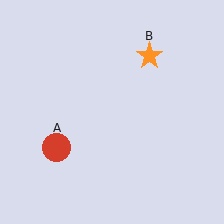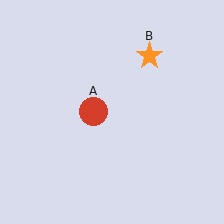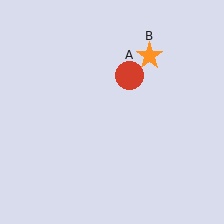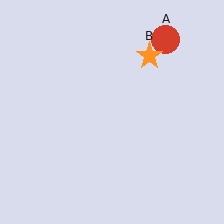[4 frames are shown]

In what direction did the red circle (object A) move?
The red circle (object A) moved up and to the right.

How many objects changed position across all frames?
1 object changed position: red circle (object A).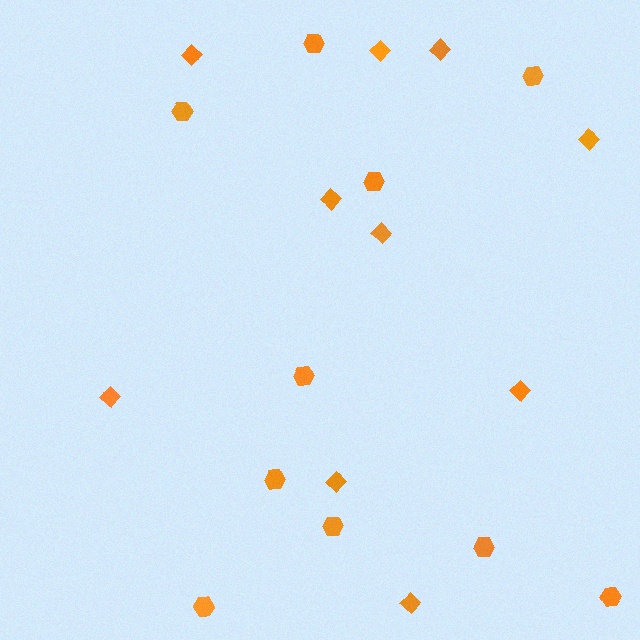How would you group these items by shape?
There are 2 groups: one group of hexagons (10) and one group of diamonds (10).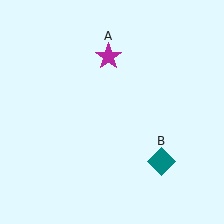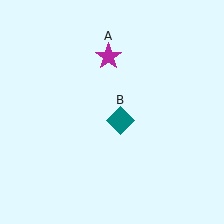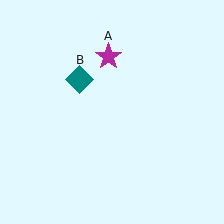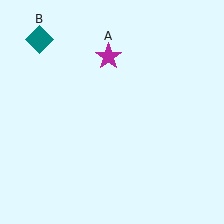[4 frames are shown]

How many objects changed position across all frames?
1 object changed position: teal diamond (object B).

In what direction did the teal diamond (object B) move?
The teal diamond (object B) moved up and to the left.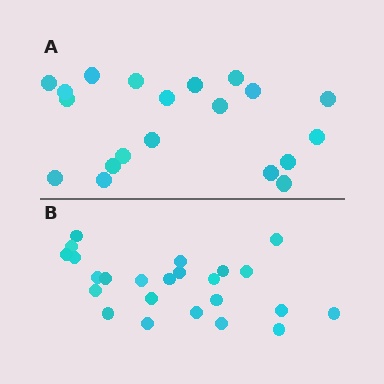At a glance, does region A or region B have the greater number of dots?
Region B (the bottom region) has more dots.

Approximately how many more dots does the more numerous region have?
Region B has about 4 more dots than region A.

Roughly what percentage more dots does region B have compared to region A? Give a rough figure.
About 20% more.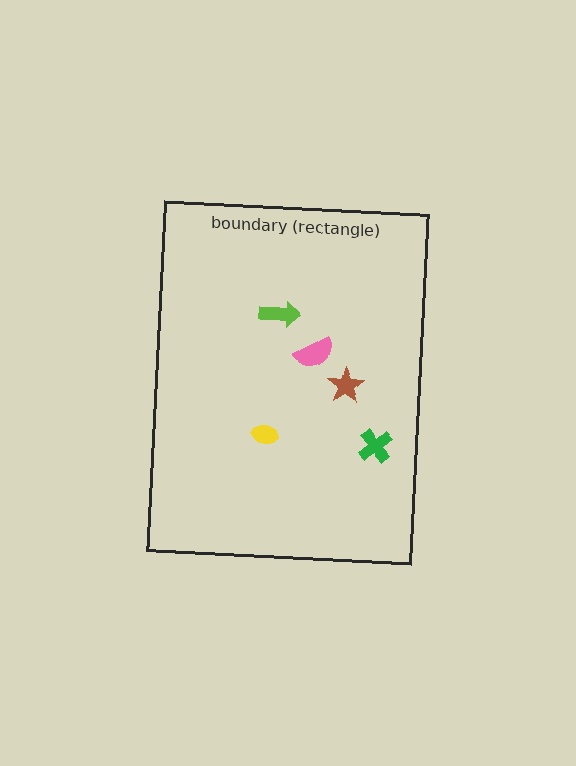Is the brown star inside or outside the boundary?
Inside.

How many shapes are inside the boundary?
5 inside, 0 outside.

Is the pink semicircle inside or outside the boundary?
Inside.